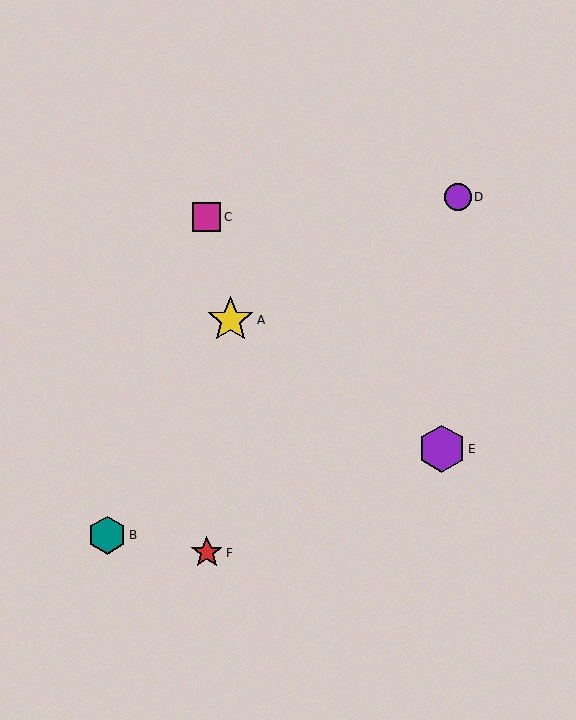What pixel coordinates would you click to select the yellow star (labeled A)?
Click at (230, 320) to select the yellow star A.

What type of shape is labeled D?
Shape D is a purple circle.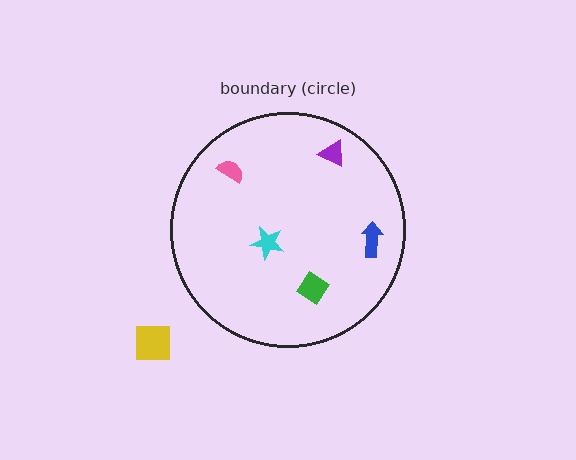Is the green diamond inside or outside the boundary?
Inside.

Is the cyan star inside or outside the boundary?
Inside.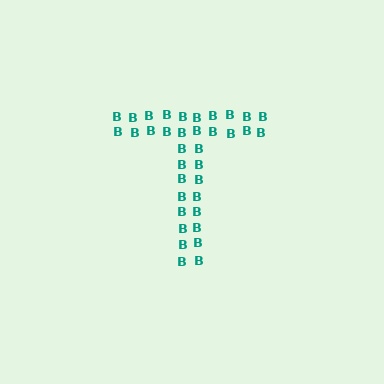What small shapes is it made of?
It is made of small letter B's.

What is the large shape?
The large shape is the letter T.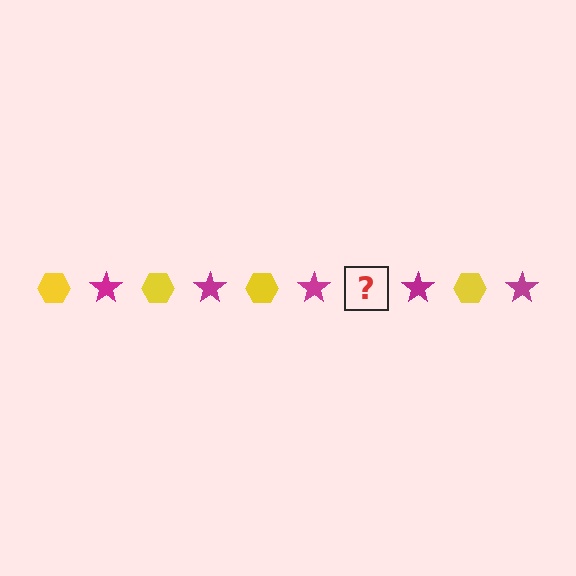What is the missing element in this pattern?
The missing element is a yellow hexagon.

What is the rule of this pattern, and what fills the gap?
The rule is that the pattern alternates between yellow hexagon and magenta star. The gap should be filled with a yellow hexagon.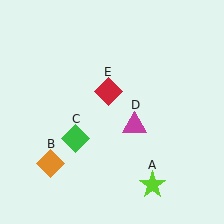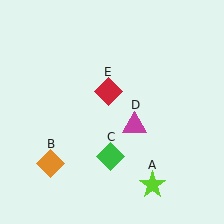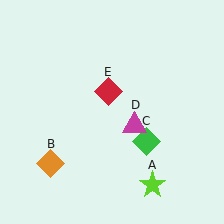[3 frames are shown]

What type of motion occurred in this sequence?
The green diamond (object C) rotated counterclockwise around the center of the scene.